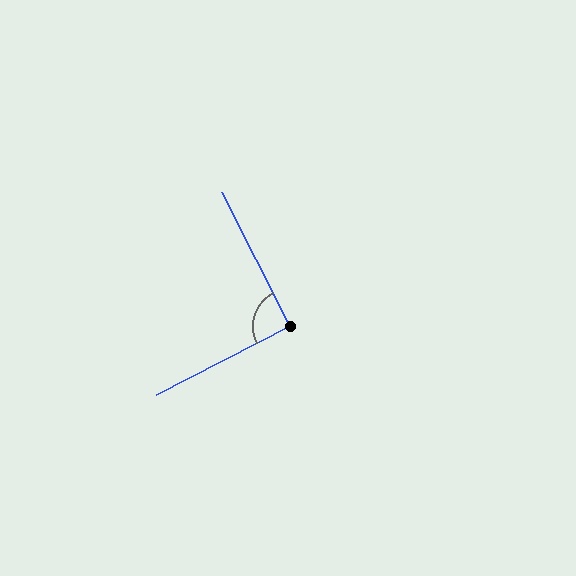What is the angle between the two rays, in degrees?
Approximately 91 degrees.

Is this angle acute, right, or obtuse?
It is approximately a right angle.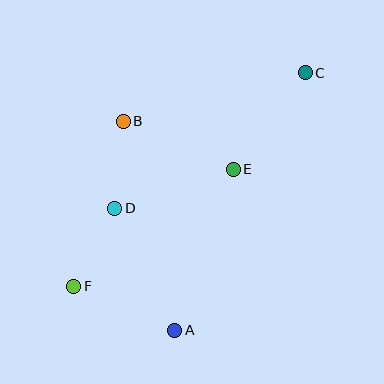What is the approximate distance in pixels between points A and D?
The distance between A and D is approximately 136 pixels.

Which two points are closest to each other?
Points B and D are closest to each other.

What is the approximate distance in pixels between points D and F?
The distance between D and F is approximately 88 pixels.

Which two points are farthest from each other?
Points C and F are farthest from each other.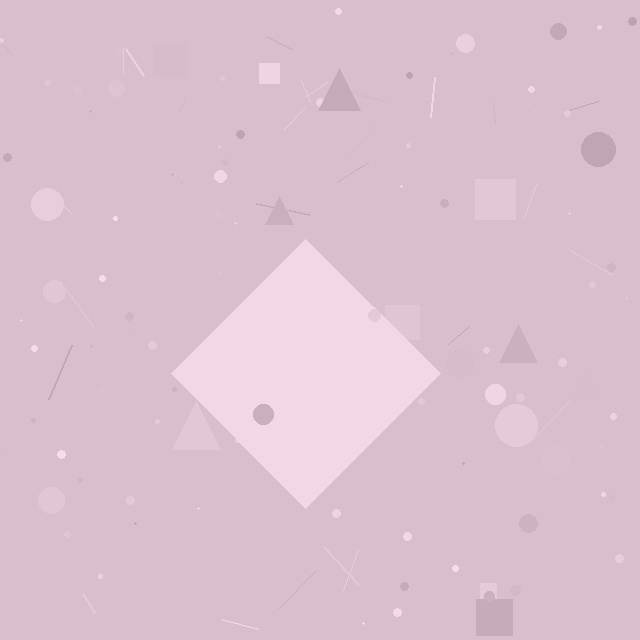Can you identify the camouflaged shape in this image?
The camouflaged shape is a diamond.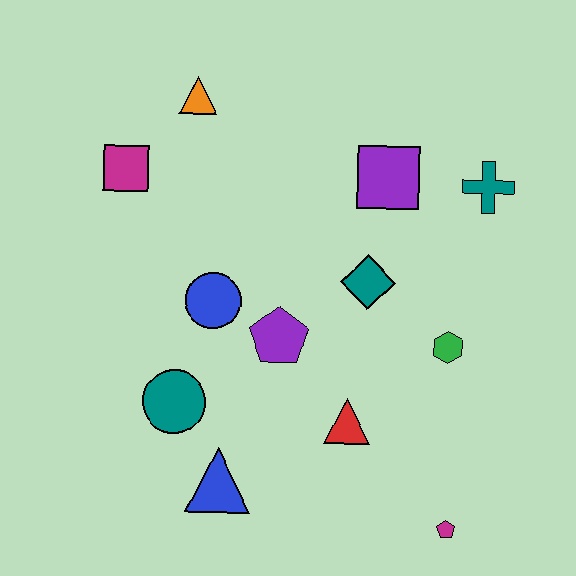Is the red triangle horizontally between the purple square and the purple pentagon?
Yes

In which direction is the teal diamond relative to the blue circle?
The teal diamond is to the right of the blue circle.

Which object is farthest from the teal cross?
The blue triangle is farthest from the teal cross.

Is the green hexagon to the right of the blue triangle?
Yes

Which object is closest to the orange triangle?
The magenta square is closest to the orange triangle.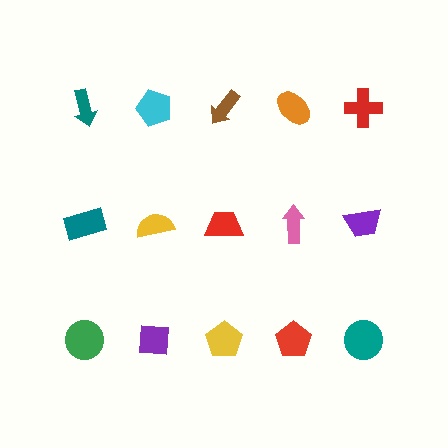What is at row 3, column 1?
A green circle.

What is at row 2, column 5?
A purple trapezoid.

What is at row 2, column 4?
A pink arrow.